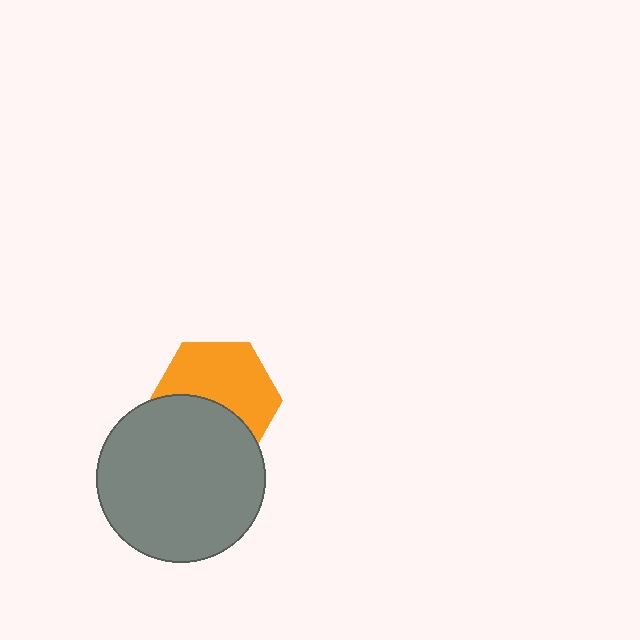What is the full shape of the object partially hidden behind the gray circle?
The partially hidden object is an orange hexagon.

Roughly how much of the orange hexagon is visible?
About half of it is visible (roughly 58%).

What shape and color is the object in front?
The object in front is a gray circle.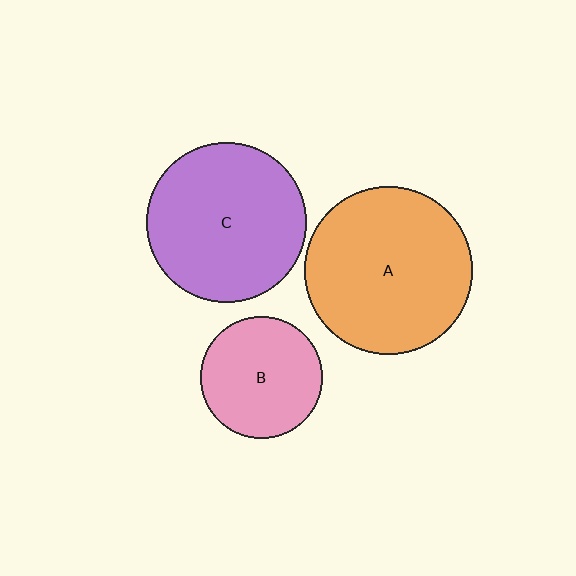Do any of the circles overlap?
No, none of the circles overlap.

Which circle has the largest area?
Circle A (orange).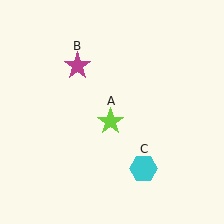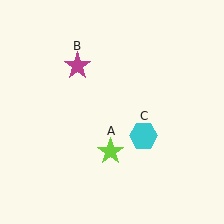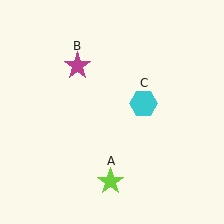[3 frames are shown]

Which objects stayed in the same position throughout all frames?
Magenta star (object B) remained stationary.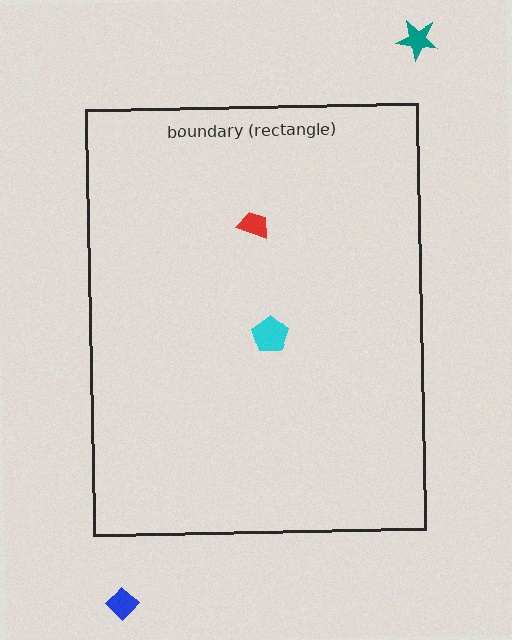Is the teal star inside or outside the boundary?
Outside.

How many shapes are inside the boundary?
2 inside, 2 outside.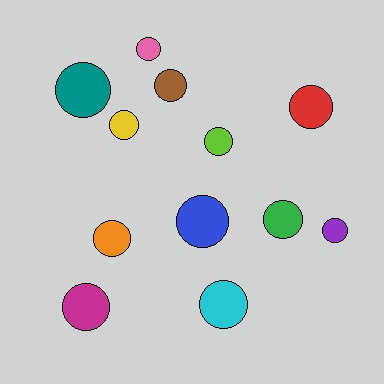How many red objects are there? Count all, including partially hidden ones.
There is 1 red object.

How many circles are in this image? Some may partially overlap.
There are 12 circles.